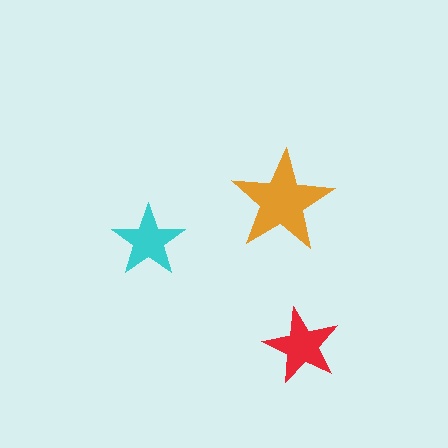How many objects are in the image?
There are 3 objects in the image.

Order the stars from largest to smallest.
the orange one, the red one, the cyan one.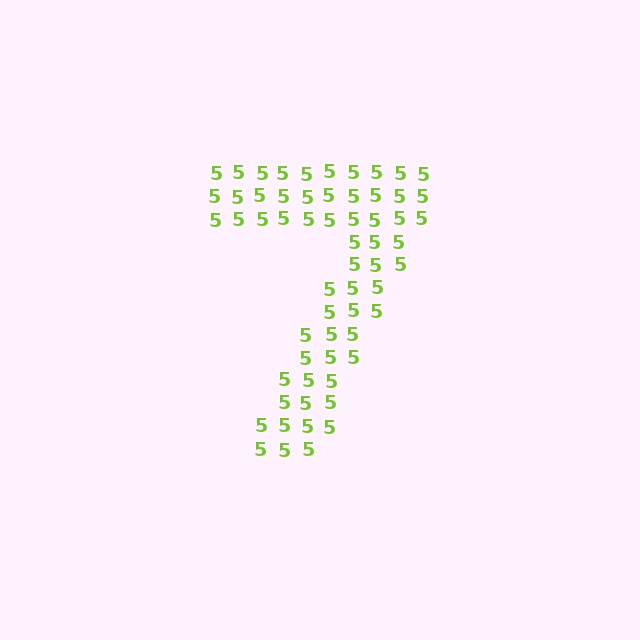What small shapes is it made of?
It is made of small digit 5's.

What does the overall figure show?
The overall figure shows the digit 7.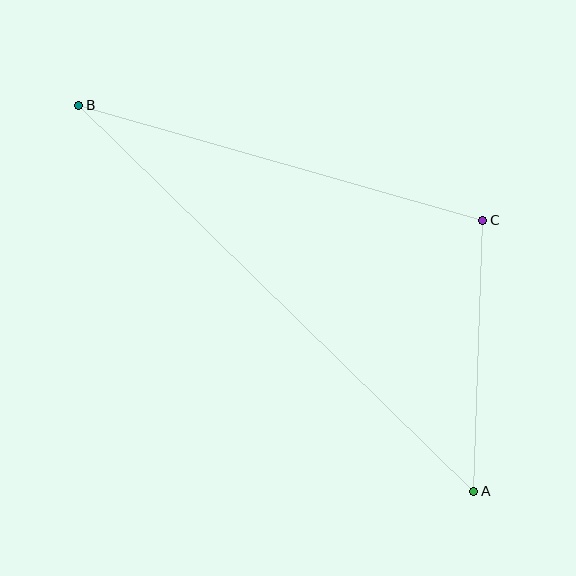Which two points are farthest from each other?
Points A and B are farthest from each other.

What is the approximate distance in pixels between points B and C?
The distance between B and C is approximately 420 pixels.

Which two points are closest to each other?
Points A and C are closest to each other.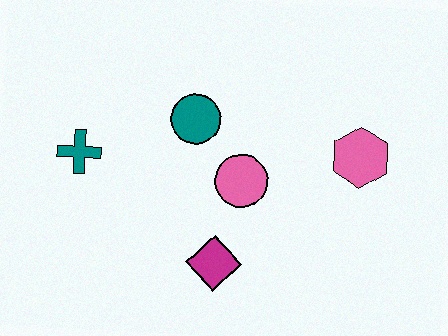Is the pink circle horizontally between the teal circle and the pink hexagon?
Yes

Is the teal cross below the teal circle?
Yes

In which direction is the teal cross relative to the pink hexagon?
The teal cross is to the left of the pink hexagon.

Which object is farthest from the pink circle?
The teal cross is farthest from the pink circle.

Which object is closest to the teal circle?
The pink circle is closest to the teal circle.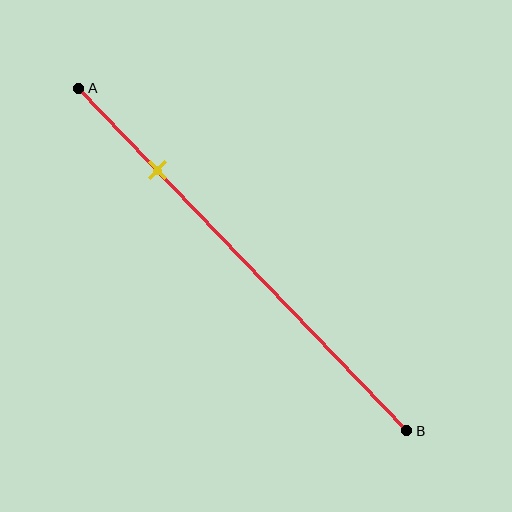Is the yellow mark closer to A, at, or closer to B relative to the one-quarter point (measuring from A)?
The yellow mark is approximately at the one-quarter point of segment AB.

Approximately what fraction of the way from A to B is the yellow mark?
The yellow mark is approximately 25% of the way from A to B.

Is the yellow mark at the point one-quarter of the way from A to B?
Yes, the mark is approximately at the one-quarter point.